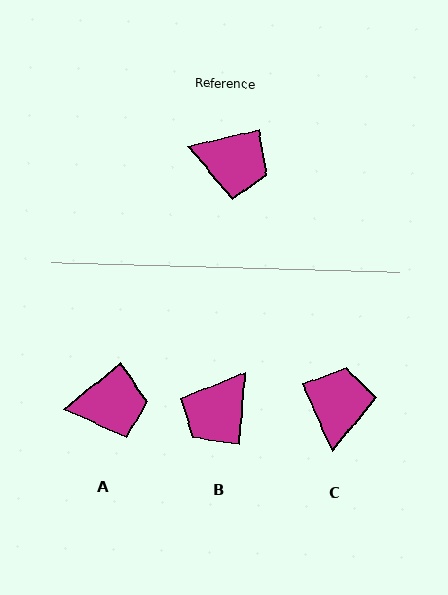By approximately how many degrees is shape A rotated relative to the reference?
Approximately 25 degrees counter-clockwise.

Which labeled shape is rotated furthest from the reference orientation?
B, about 108 degrees away.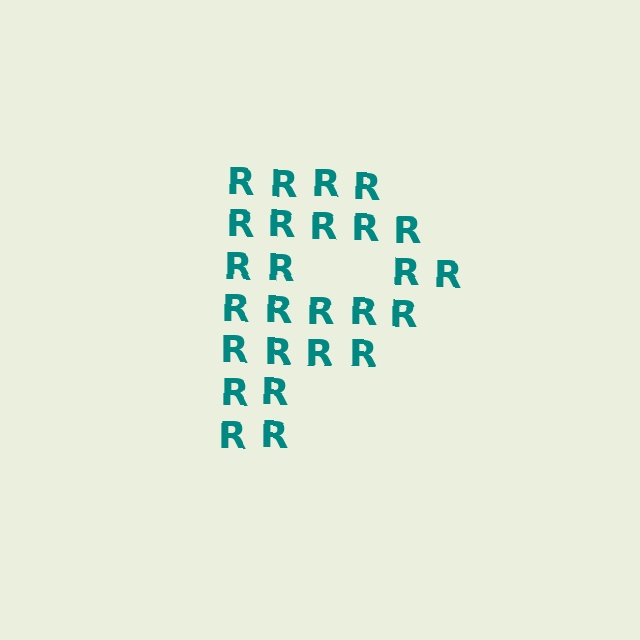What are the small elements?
The small elements are letter R's.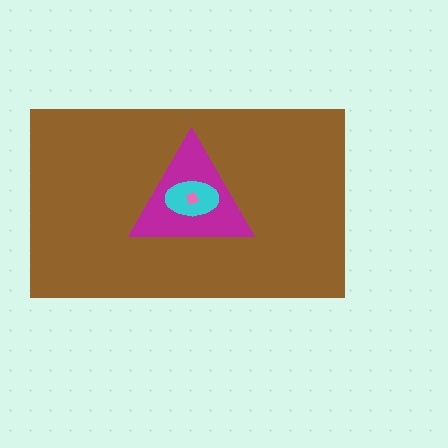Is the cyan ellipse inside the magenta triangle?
Yes.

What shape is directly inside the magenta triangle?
The cyan ellipse.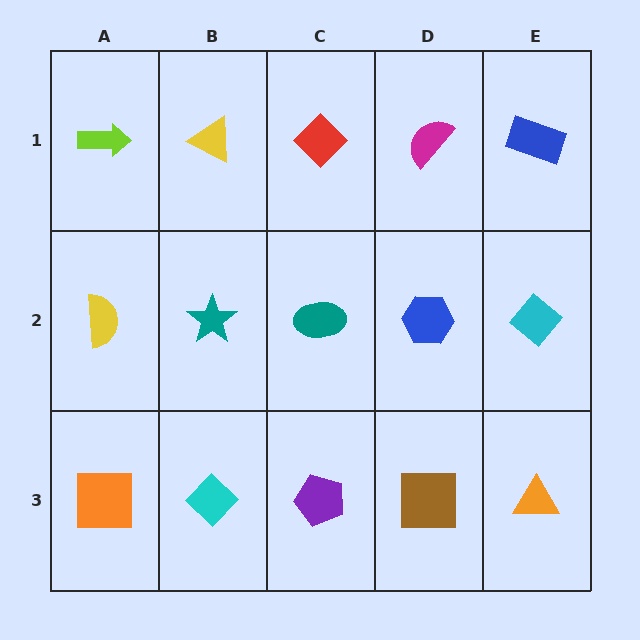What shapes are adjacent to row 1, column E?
A cyan diamond (row 2, column E), a magenta semicircle (row 1, column D).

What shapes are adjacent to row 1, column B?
A teal star (row 2, column B), a lime arrow (row 1, column A), a red diamond (row 1, column C).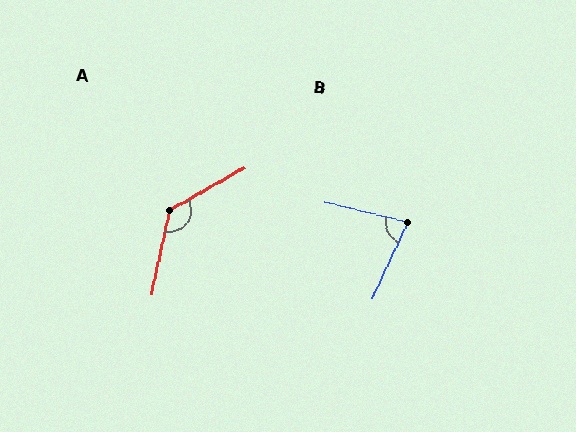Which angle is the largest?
A, at approximately 131 degrees.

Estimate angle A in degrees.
Approximately 131 degrees.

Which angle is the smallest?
B, at approximately 79 degrees.